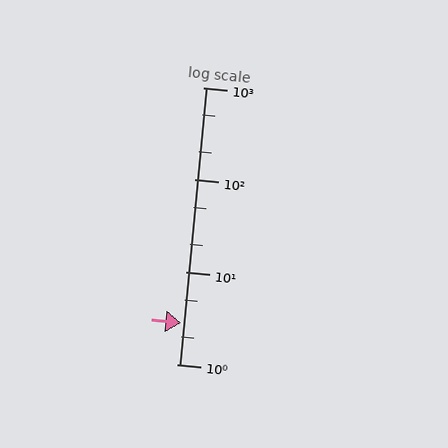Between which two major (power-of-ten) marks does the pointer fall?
The pointer is between 1 and 10.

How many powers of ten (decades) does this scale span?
The scale spans 3 decades, from 1 to 1000.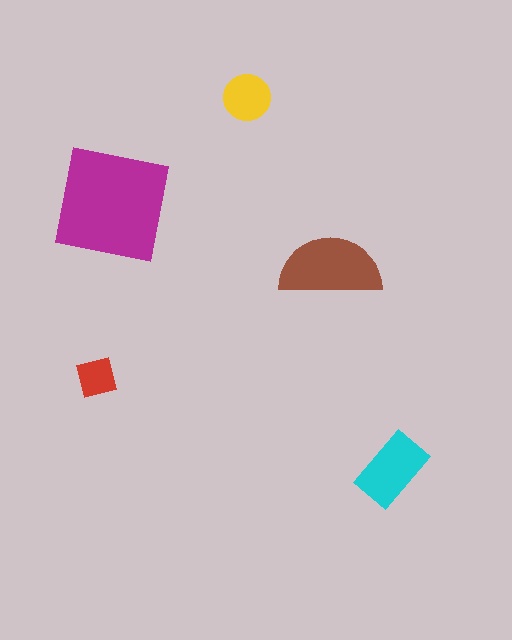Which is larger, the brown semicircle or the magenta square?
The magenta square.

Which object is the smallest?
The red square.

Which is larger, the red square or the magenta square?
The magenta square.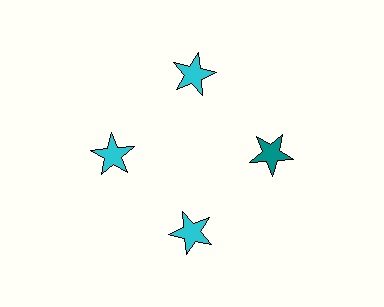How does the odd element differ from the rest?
It has a different color: teal instead of cyan.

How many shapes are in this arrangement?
There are 4 shapes arranged in a ring pattern.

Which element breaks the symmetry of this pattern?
The teal star at roughly the 3 o'clock position breaks the symmetry. All other shapes are cyan stars.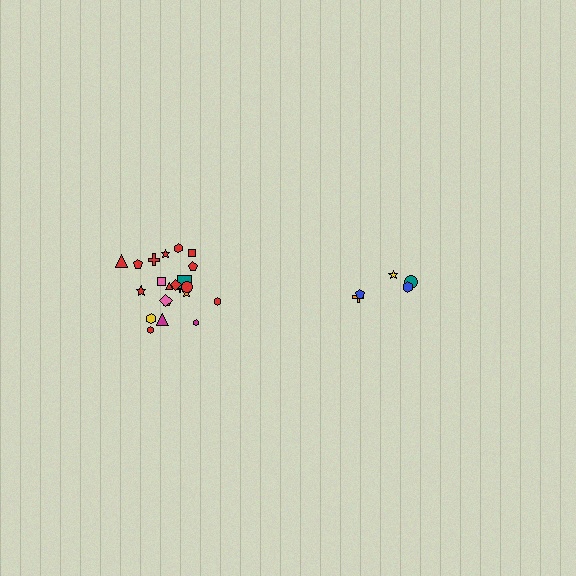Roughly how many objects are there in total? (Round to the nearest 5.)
Roughly 25 objects in total.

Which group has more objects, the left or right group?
The left group.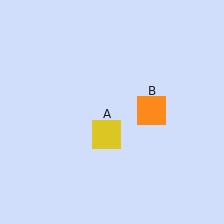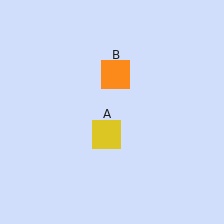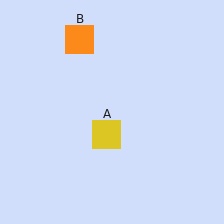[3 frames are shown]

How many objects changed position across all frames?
1 object changed position: orange square (object B).